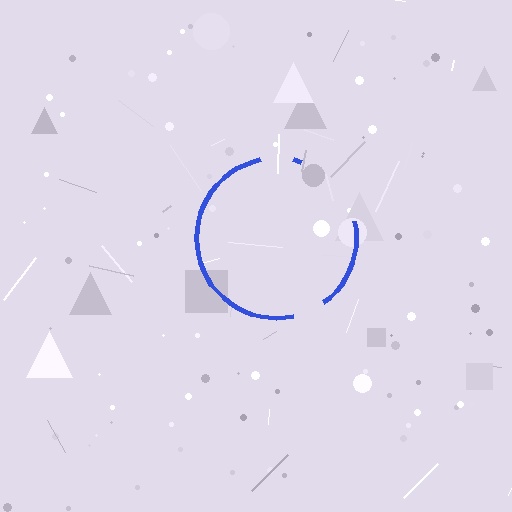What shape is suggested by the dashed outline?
The dashed outline suggests a circle.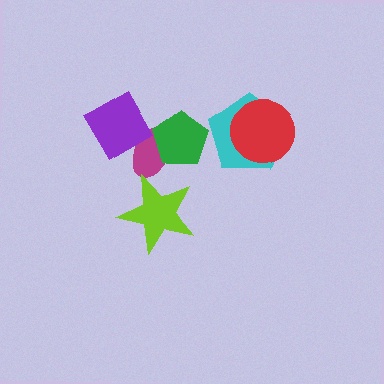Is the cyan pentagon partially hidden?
Yes, it is partially covered by another shape.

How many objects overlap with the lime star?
1 object overlaps with the lime star.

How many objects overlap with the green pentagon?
1 object overlaps with the green pentagon.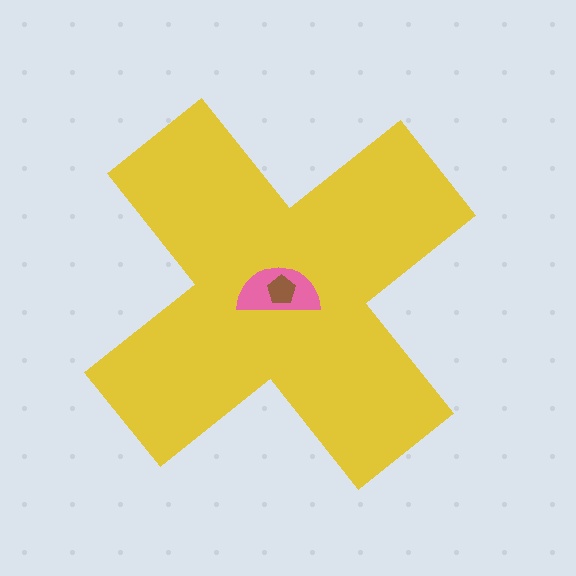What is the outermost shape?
The yellow cross.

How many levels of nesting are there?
3.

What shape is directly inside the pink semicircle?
The brown pentagon.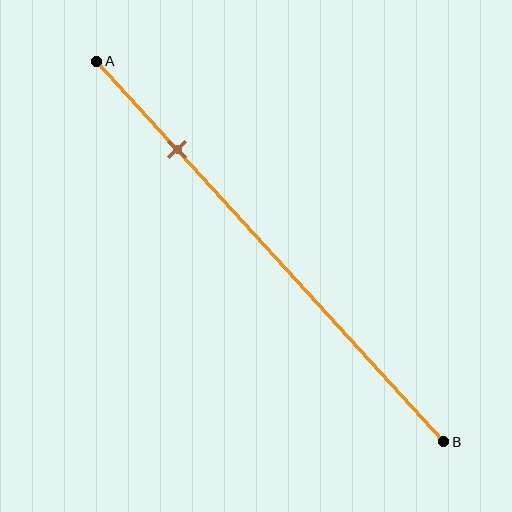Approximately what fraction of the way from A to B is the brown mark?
The brown mark is approximately 25% of the way from A to B.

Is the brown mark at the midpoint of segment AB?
No, the mark is at about 25% from A, not at the 50% midpoint.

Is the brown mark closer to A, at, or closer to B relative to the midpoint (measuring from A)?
The brown mark is closer to point A than the midpoint of segment AB.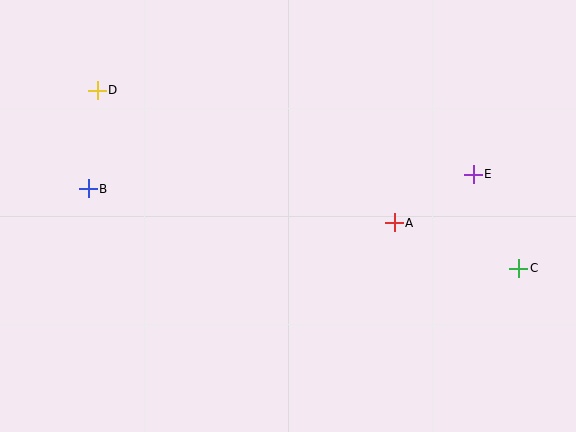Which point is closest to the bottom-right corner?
Point C is closest to the bottom-right corner.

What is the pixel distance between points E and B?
The distance between E and B is 385 pixels.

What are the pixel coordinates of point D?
Point D is at (97, 90).